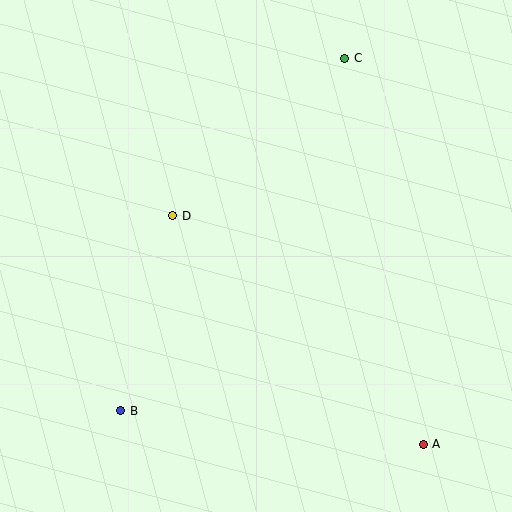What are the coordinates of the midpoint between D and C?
The midpoint between D and C is at (259, 137).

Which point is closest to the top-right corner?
Point C is closest to the top-right corner.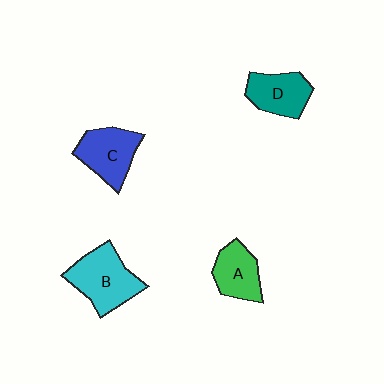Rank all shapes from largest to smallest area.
From largest to smallest: B (cyan), C (blue), D (teal), A (green).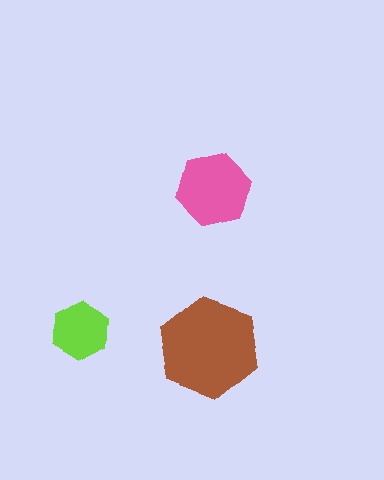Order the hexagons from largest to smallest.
the brown one, the pink one, the lime one.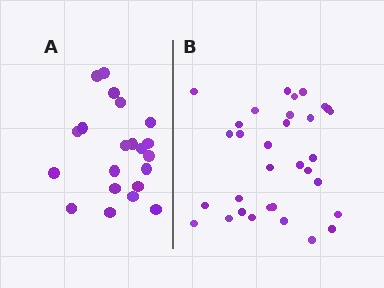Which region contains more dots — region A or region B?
Region B (the right region) has more dots.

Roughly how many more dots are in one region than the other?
Region B has roughly 12 or so more dots than region A.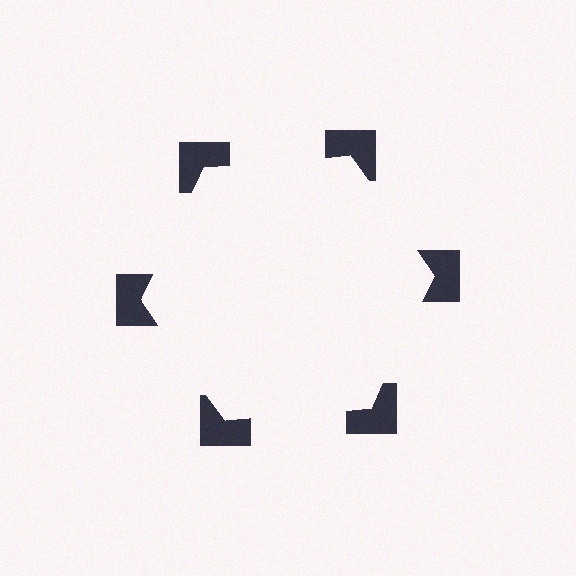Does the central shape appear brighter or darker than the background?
It typically appears slightly brighter than the background, even though no actual brightness change is drawn.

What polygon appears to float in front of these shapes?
An illusory hexagon — its edges are inferred from the aligned wedge cuts in the notched squares, not physically drawn.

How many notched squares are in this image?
There are 6 — one at each vertex of the illusory hexagon.